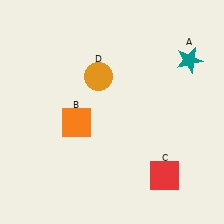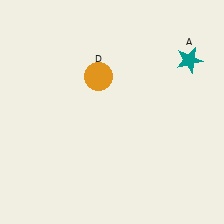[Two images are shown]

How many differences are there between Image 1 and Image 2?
There are 2 differences between the two images.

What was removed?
The orange square (B), the red square (C) were removed in Image 2.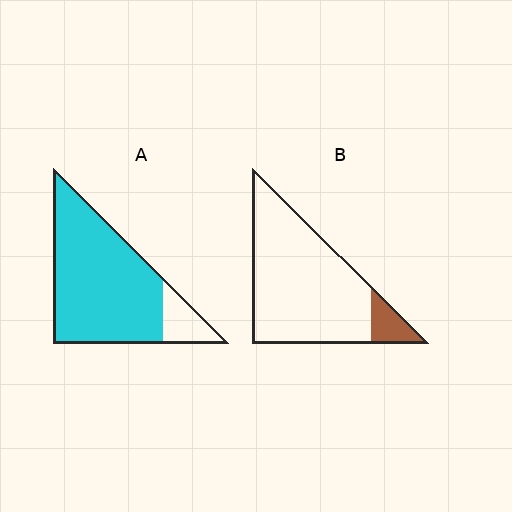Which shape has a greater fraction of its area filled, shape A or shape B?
Shape A.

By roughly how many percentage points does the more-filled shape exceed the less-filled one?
By roughly 75 percentage points (A over B).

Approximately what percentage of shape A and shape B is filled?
A is approximately 85% and B is approximately 10%.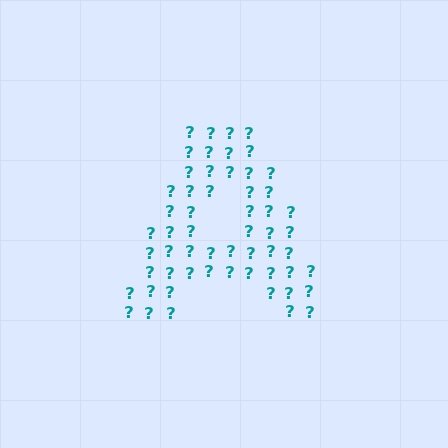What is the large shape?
The large shape is the letter A.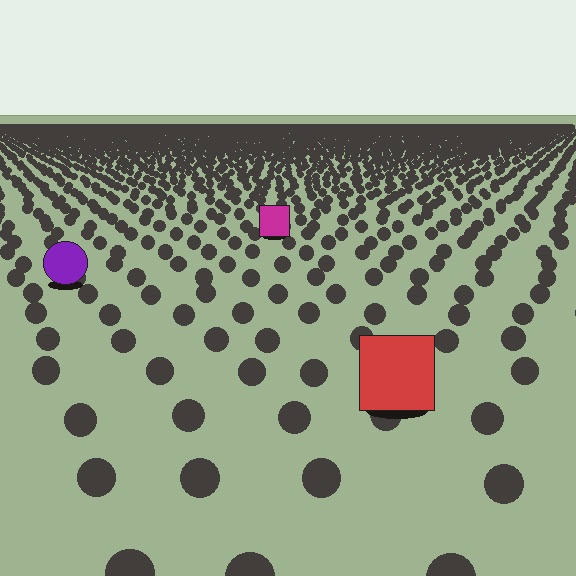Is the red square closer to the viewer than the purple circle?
Yes. The red square is closer — you can tell from the texture gradient: the ground texture is coarser near it.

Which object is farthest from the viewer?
The magenta square is farthest from the viewer. It appears smaller and the ground texture around it is denser.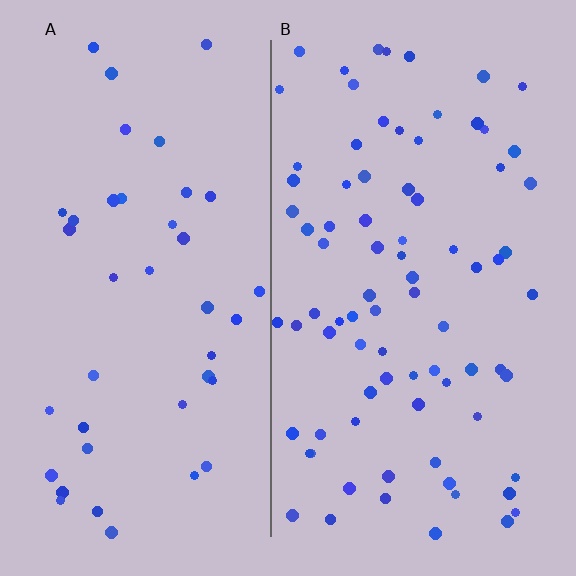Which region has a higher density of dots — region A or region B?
B (the right).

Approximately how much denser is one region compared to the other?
Approximately 2.0× — region B over region A.